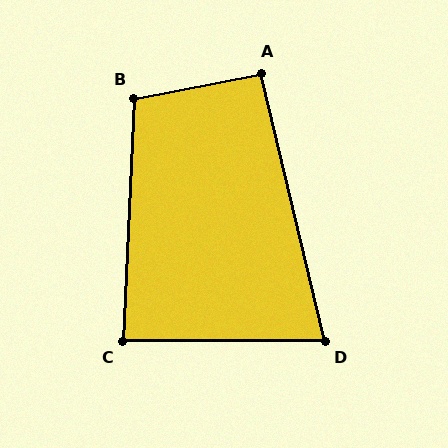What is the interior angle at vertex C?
Approximately 88 degrees (approximately right).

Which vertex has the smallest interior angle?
D, at approximately 77 degrees.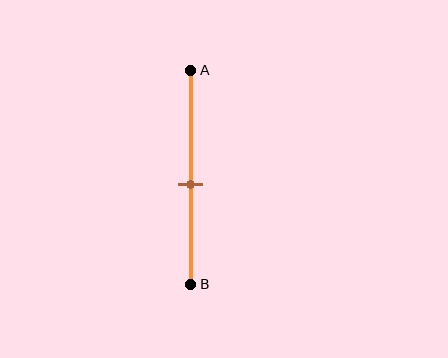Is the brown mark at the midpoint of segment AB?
No, the mark is at about 55% from A, not at the 50% midpoint.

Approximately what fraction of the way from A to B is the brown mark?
The brown mark is approximately 55% of the way from A to B.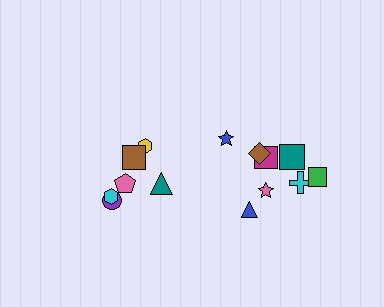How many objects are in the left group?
There are 6 objects.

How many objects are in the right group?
There are 8 objects.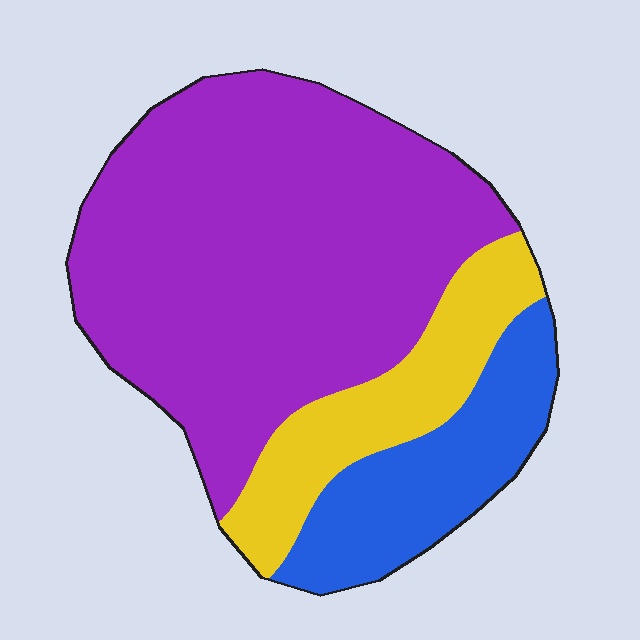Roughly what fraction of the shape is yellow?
Yellow takes up about one sixth (1/6) of the shape.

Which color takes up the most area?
Purple, at roughly 65%.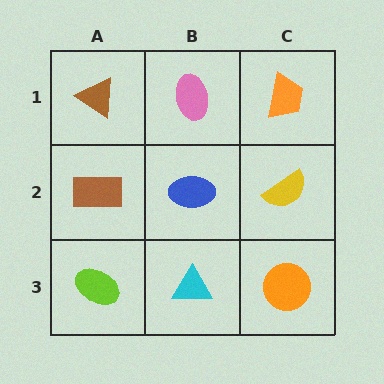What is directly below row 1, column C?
A yellow semicircle.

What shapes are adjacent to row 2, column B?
A pink ellipse (row 1, column B), a cyan triangle (row 3, column B), a brown rectangle (row 2, column A), a yellow semicircle (row 2, column C).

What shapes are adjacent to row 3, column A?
A brown rectangle (row 2, column A), a cyan triangle (row 3, column B).